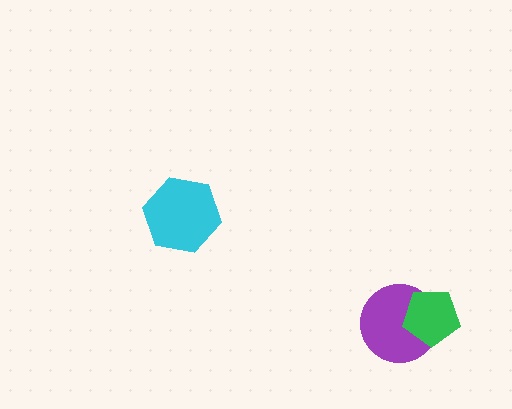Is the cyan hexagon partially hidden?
No, no other shape covers it.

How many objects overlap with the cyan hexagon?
0 objects overlap with the cyan hexagon.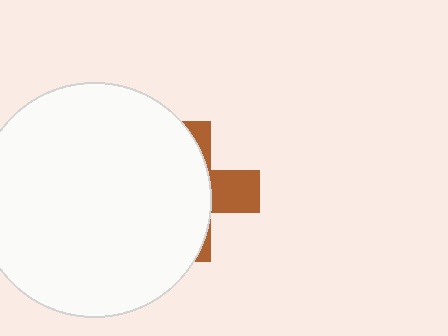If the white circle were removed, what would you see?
You would see the complete brown cross.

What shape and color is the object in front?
The object in front is a white circle.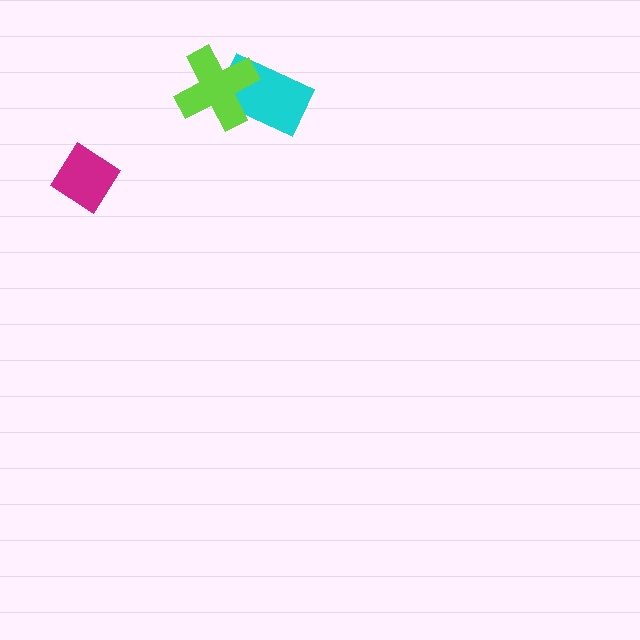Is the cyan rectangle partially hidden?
Yes, it is partially covered by another shape.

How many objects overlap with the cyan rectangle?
1 object overlaps with the cyan rectangle.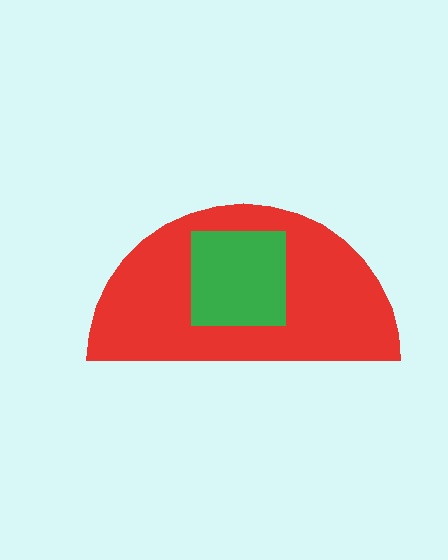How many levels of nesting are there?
2.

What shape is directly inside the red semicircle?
The green square.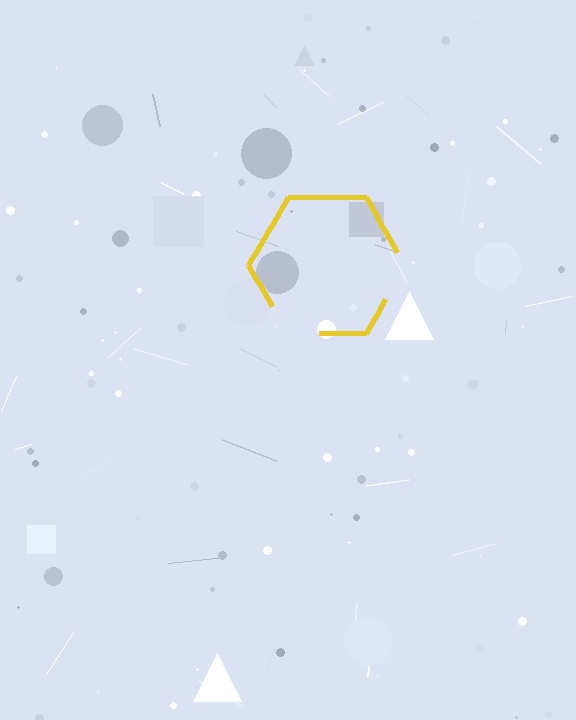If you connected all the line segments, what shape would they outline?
They would outline a hexagon.